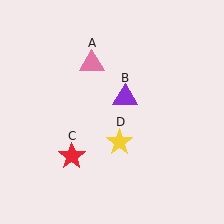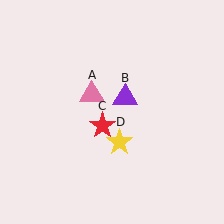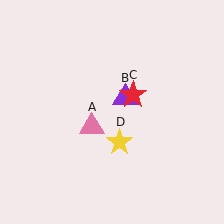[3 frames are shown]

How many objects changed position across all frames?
2 objects changed position: pink triangle (object A), red star (object C).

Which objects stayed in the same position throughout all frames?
Purple triangle (object B) and yellow star (object D) remained stationary.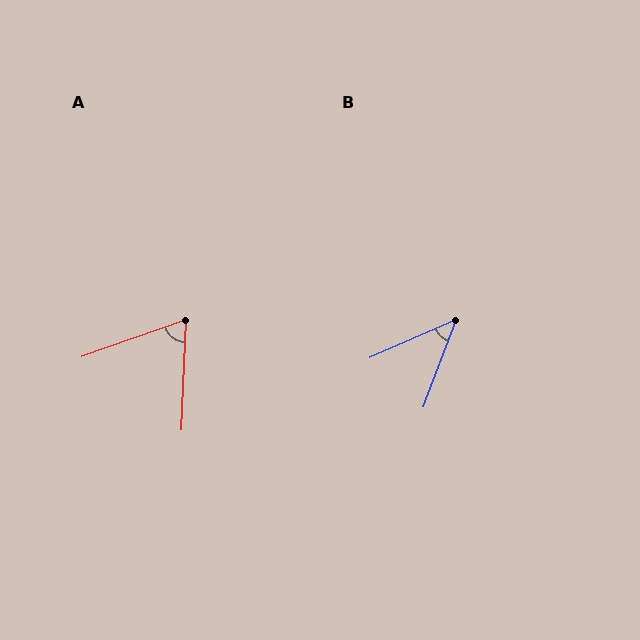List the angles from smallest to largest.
B (46°), A (68°).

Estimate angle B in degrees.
Approximately 46 degrees.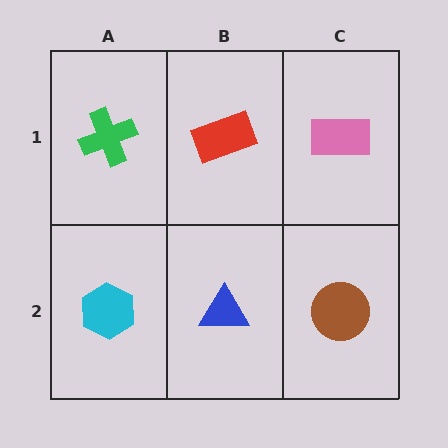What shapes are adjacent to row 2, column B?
A red rectangle (row 1, column B), a cyan hexagon (row 2, column A), a brown circle (row 2, column C).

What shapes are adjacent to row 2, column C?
A pink rectangle (row 1, column C), a blue triangle (row 2, column B).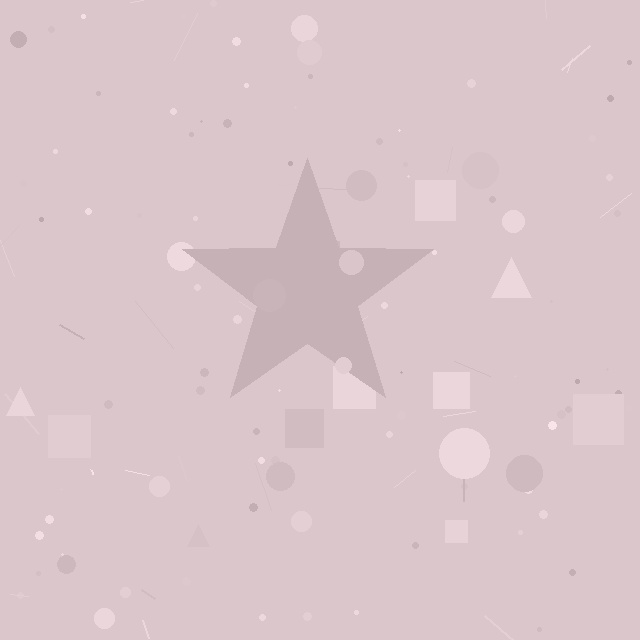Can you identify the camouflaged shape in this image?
The camouflaged shape is a star.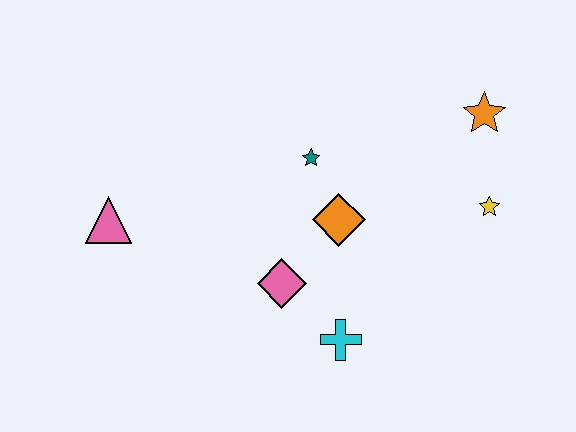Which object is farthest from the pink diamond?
The orange star is farthest from the pink diamond.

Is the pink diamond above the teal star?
No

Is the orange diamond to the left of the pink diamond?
No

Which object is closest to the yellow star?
The orange star is closest to the yellow star.